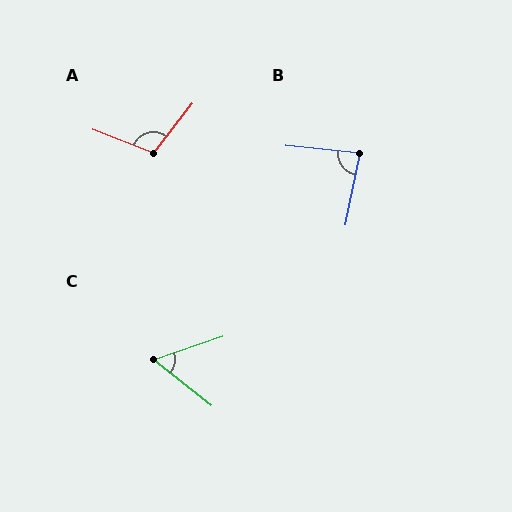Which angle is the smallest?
C, at approximately 57 degrees.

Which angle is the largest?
A, at approximately 107 degrees.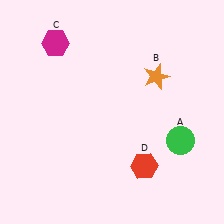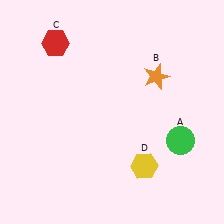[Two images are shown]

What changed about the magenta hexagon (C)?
In Image 1, C is magenta. In Image 2, it changed to red.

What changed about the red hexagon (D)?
In Image 1, D is red. In Image 2, it changed to yellow.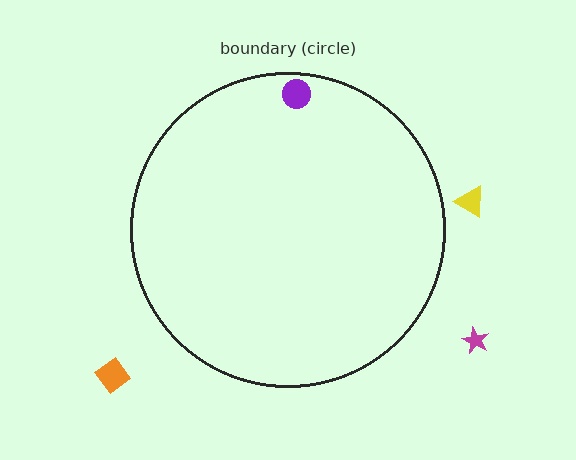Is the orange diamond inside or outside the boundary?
Outside.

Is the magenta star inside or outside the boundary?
Outside.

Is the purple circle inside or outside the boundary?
Inside.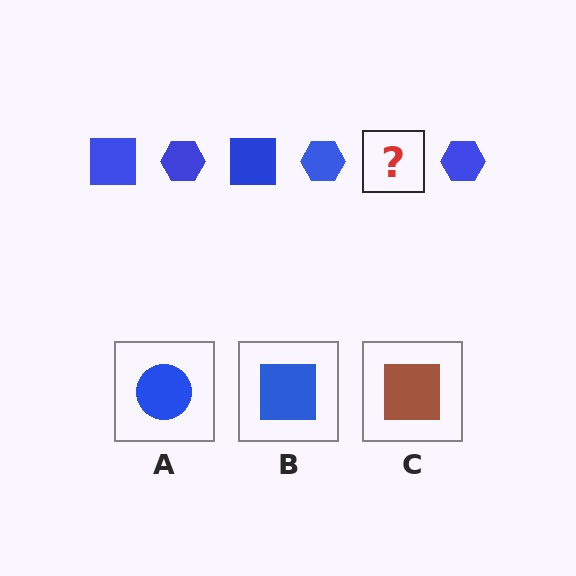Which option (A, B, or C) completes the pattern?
B.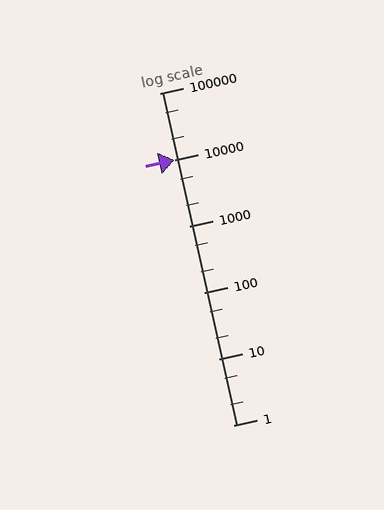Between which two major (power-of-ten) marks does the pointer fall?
The pointer is between 10000 and 100000.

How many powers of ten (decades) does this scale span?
The scale spans 5 decades, from 1 to 100000.